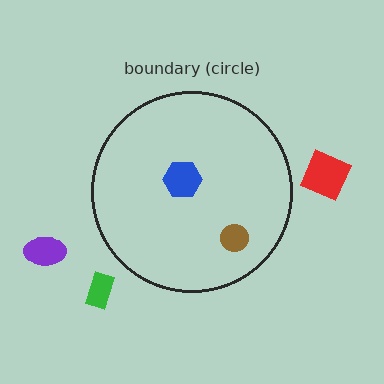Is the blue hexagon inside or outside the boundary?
Inside.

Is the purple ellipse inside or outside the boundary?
Outside.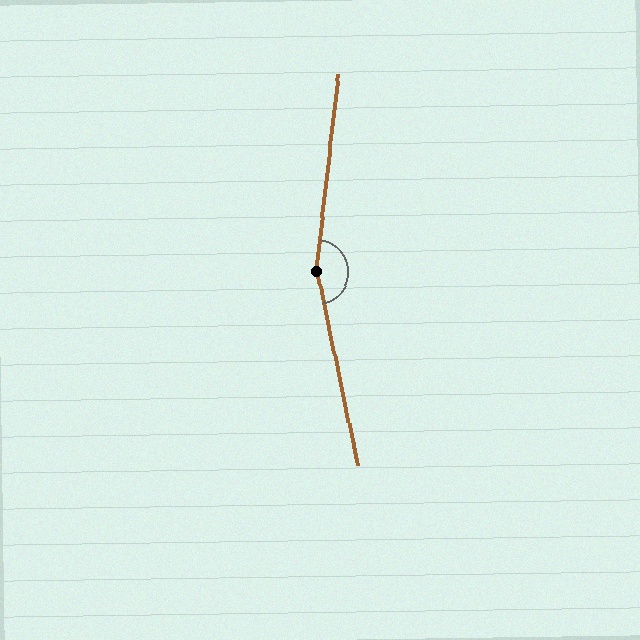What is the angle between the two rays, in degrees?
Approximately 162 degrees.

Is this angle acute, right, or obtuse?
It is obtuse.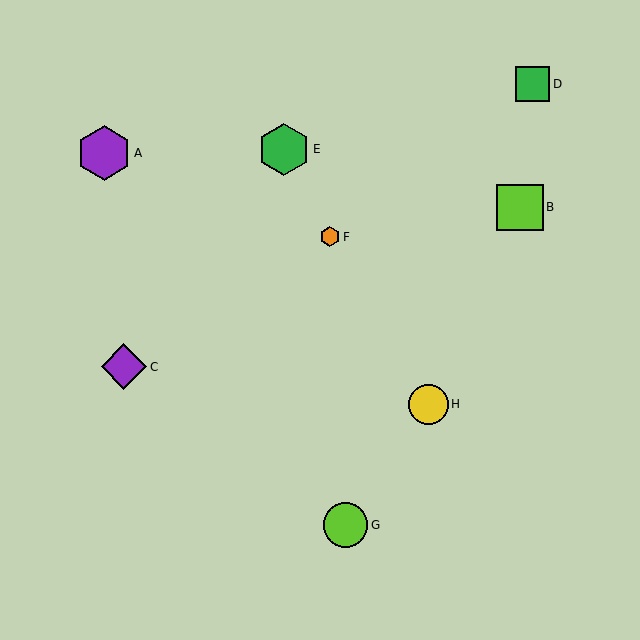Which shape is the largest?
The purple hexagon (labeled A) is the largest.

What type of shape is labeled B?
Shape B is a lime square.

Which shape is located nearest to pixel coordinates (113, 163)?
The purple hexagon (labeled A) at (104, 153) is nearest to that location.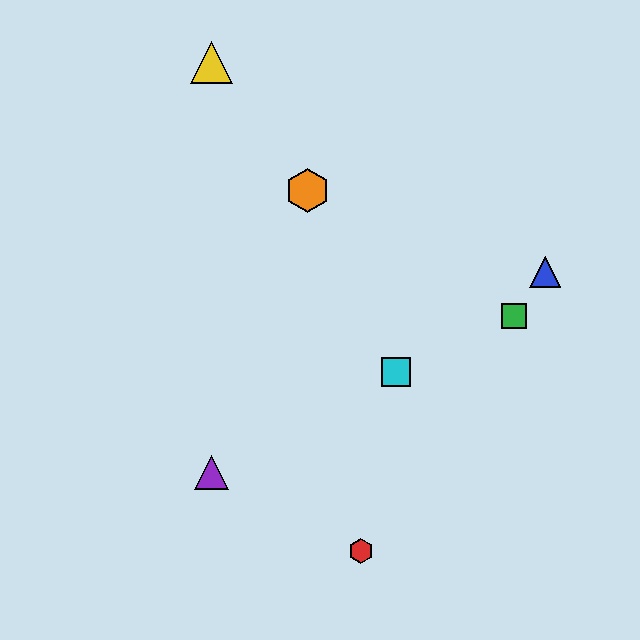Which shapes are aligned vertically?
The yellow triangle, the purple triangle are aligned vertically.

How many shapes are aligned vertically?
2 shapes (the yellow triangle, the purple triangle) are aligned vertically.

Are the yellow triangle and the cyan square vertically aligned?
No, the yellow triangle is at x≈212 and the cyan square is at x≈396.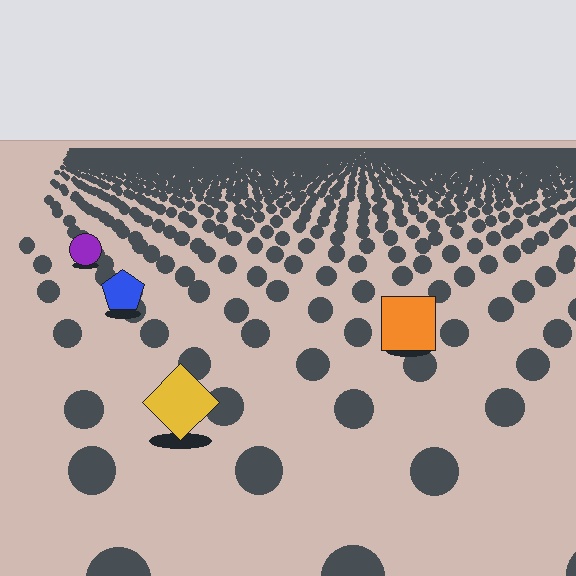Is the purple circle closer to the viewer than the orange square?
No. The orange square is closer — you can tell from the texture gradient: the ground texture is coarser near it.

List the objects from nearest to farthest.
From nearest to farthest: the yellow diamond, the orange square, the blue pentagon, the purple circle.